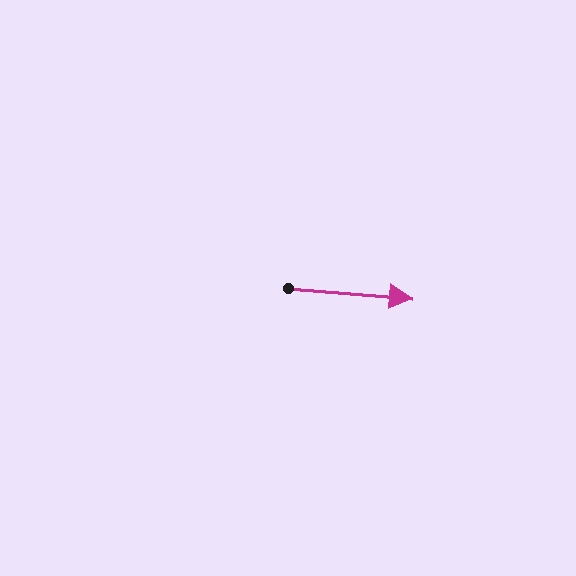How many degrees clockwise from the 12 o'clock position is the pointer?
Approximately 95 degrees.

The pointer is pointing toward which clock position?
Roughly 3 o'clock.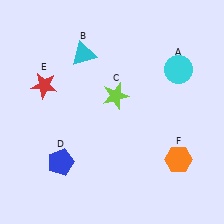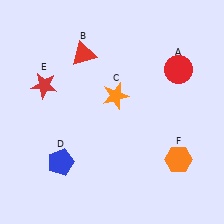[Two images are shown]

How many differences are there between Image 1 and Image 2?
There are 3 differences between the two images.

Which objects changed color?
A changed from cyan to red. B changed from cyan to red. C changed from lime to orange.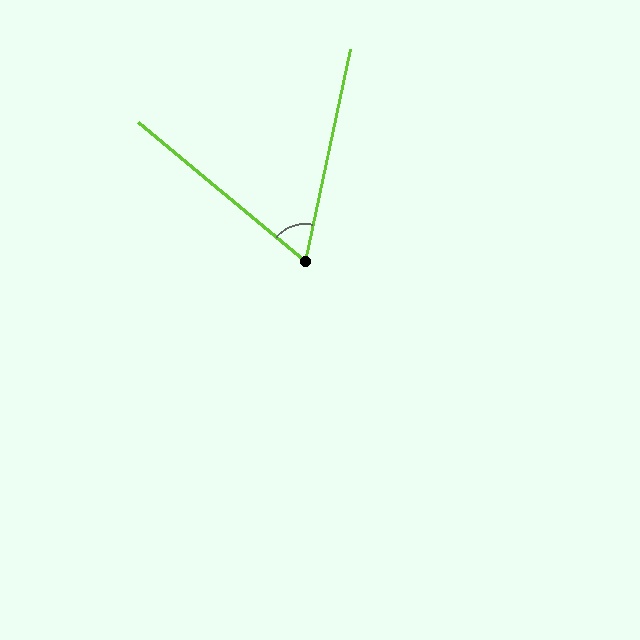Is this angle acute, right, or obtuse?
It is acute.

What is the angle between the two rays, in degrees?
Approximately 62 degrees.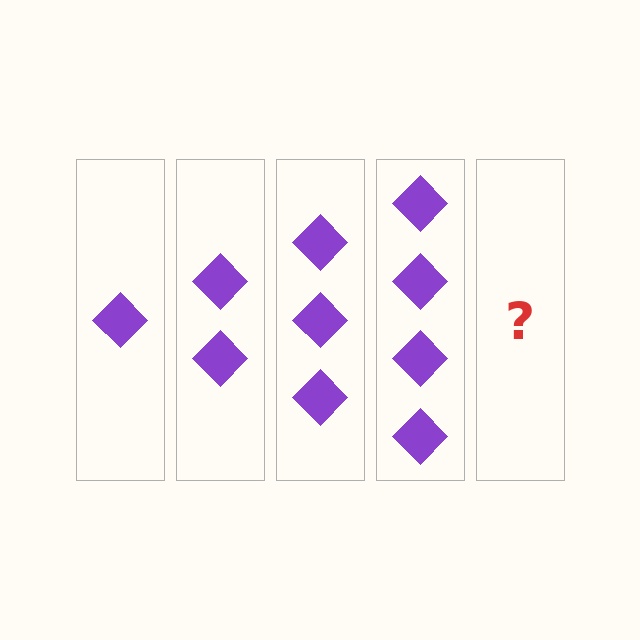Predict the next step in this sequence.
The next step is 5 diamonds.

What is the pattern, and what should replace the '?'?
The pattern is that each step adds one more diamond. The '?' should be 5 diamonds.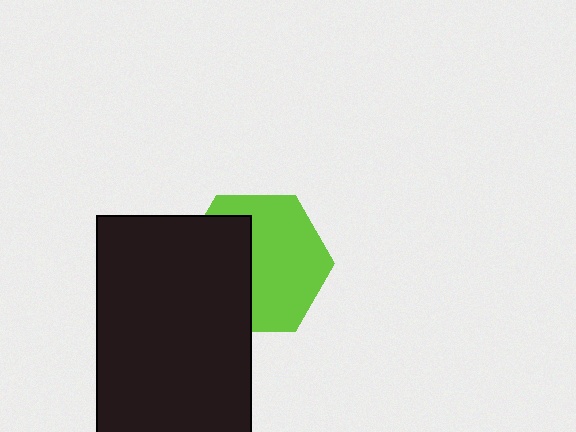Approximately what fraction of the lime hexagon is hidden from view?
Roughly 41% of the lime hexagon is hidden behind the black rectangle.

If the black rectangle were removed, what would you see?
You would see the complete lime hexagon.